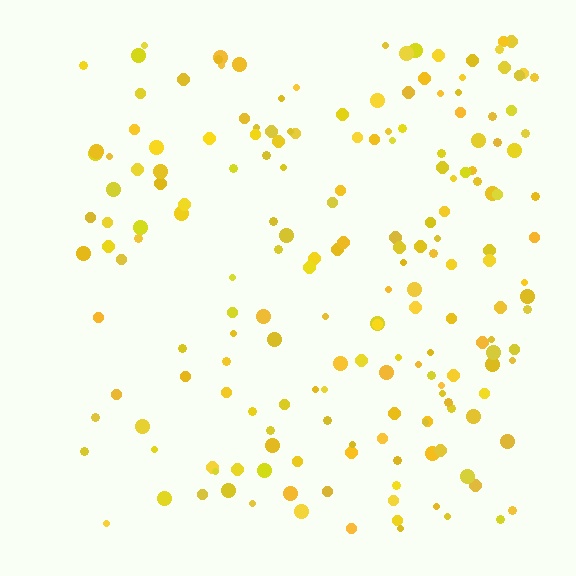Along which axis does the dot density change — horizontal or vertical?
Horizontal.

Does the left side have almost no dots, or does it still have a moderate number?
Still a moderate number, just noticeably fewer than the right.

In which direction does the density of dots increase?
From left to right, with the right side densest.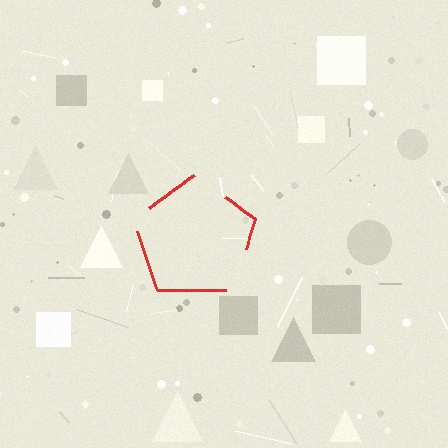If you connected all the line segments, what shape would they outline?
They would outline a pentagon.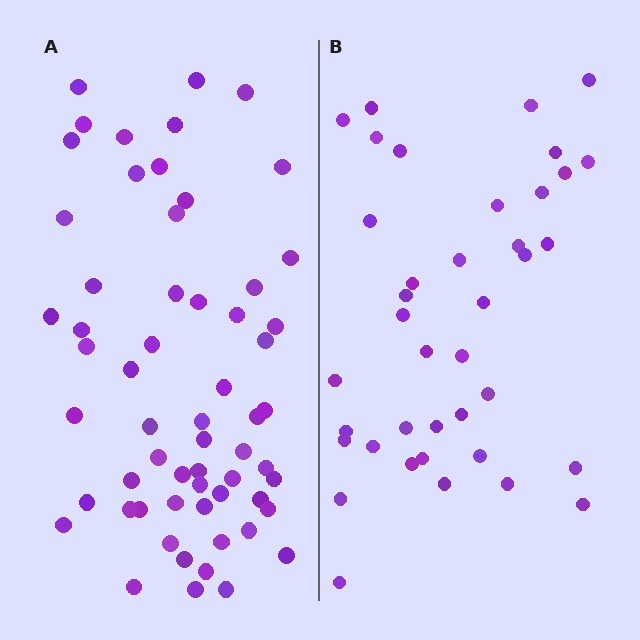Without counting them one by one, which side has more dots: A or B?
Region A (the left region) has more dots.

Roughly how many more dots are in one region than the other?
Region A has approximately 20 more dots than region B.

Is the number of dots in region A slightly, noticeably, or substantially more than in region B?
Region A has substantially more. The ratio is roughly 1.5 to 1.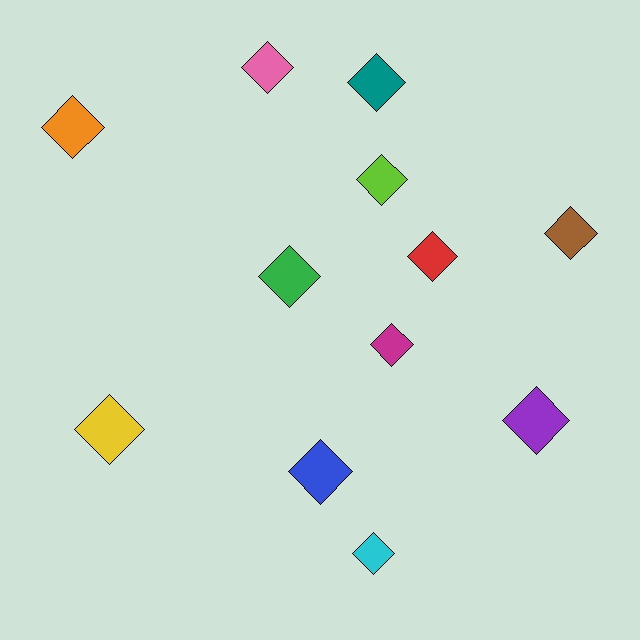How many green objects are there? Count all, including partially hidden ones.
There is 1 green object.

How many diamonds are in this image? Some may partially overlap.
There are 12 diamonds.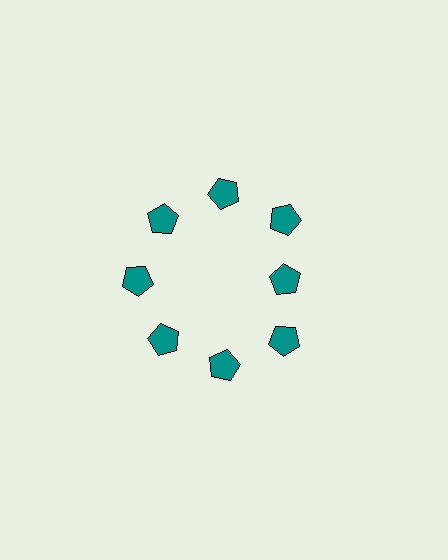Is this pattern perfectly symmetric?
No. The 8 teal pentagons are arranged in a ring, but one element near the 3 o'clock position is pulled inward toward the center, breaking the 8-fold rotational symmetry.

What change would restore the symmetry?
The symmetry would be restored by moving it outward, back onto the ring so that all 8 pentagons sit at equal angles and equal distance from the center.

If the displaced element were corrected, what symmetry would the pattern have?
It would have 8-fold rotational symmetry — the pattern would map onto itself every 45 degrees.